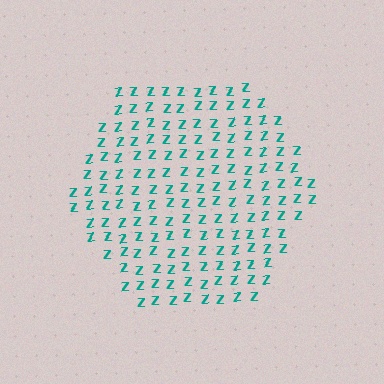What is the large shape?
The large shape is a hexagon.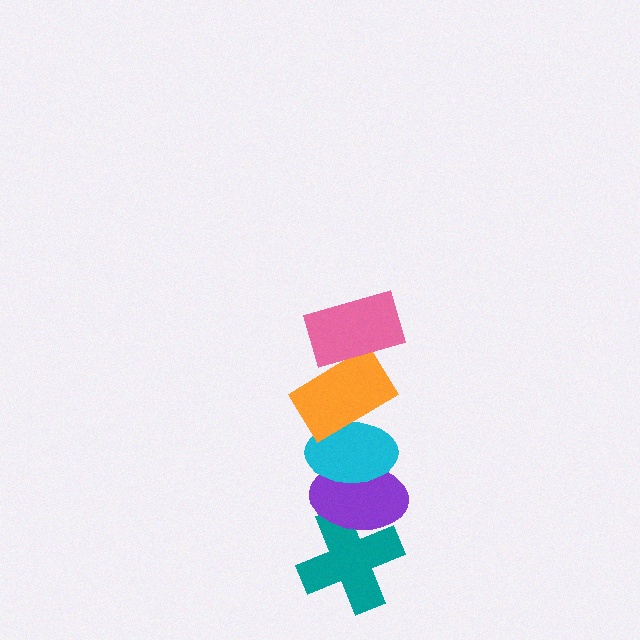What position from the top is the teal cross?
The teal cross is 5th from the top.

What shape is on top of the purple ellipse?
The cyan ellipse is on top of the purple ellipse.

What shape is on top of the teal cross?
The purple ellipse is on top of the teal cross.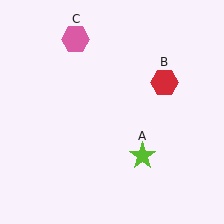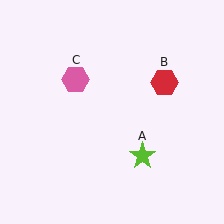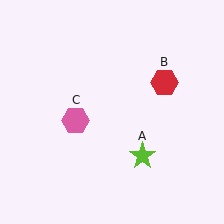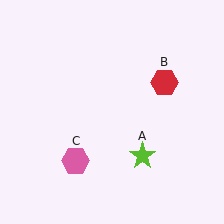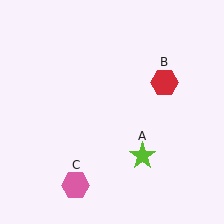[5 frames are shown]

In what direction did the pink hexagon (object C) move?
The pink hexagon (object C) moved down.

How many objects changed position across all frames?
1 object changed position: pink hexagon (object C).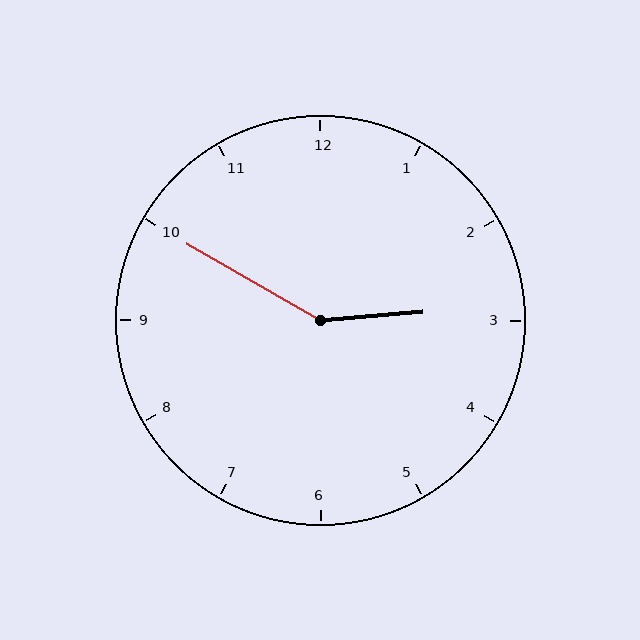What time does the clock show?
2:50.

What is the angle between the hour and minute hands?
Approximately 145 degrees.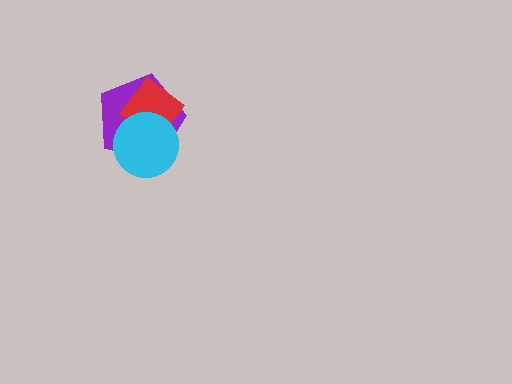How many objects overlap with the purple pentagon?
2 objects overlap with the purple pentagon.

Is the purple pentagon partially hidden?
Yes, it is partially covered by another shape.